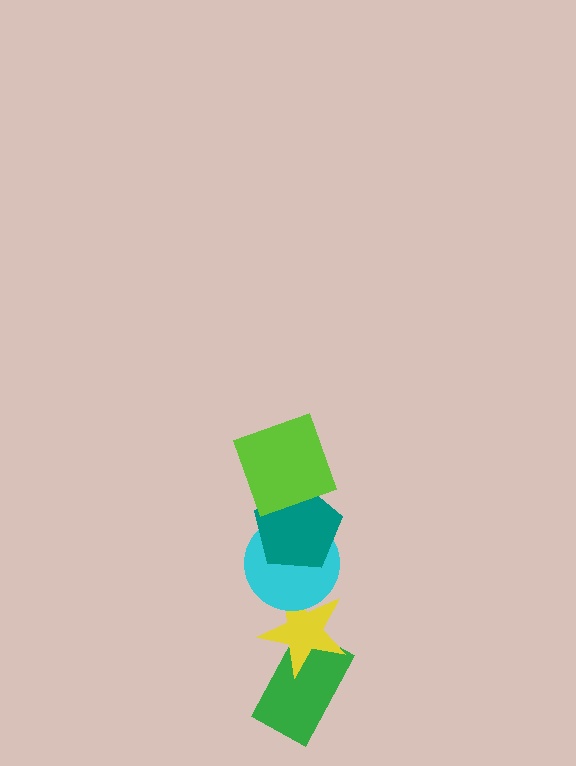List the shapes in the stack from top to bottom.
From top to bottom: the lime square, the teal pentagon, the cyan circle, the yellow star, the green rectangle.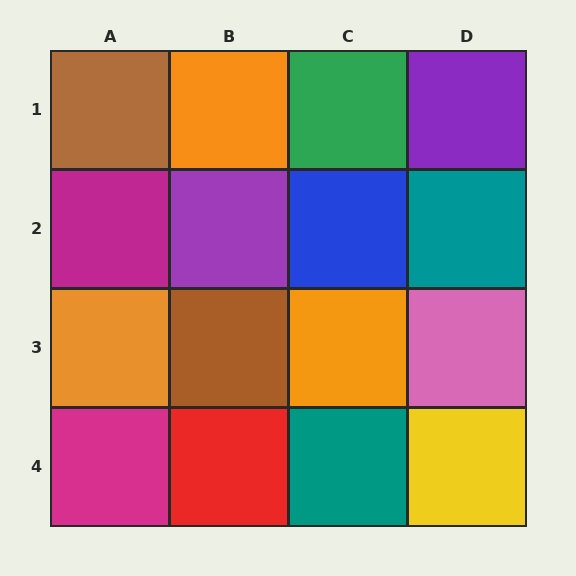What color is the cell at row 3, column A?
Orange.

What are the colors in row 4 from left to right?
Magenta, red, teal, yellow.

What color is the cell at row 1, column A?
Brown.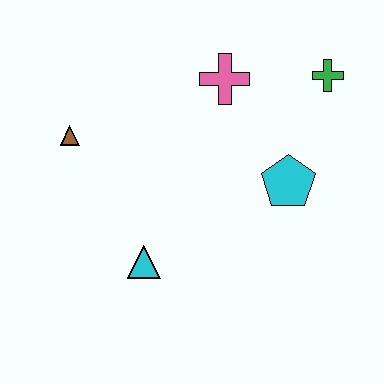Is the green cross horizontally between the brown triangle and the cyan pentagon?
No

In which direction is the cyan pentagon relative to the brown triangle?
The cyan pentagon is to the right of the brown triangle.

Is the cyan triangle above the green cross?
No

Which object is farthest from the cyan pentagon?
The brown triangle is farthest from the cyan pentagon.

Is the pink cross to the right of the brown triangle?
Yes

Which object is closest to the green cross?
The pink cross is closest to the green cross.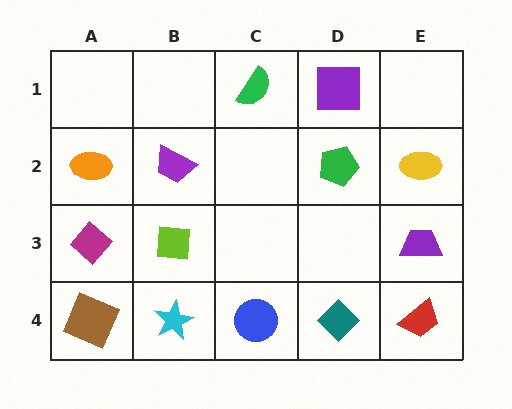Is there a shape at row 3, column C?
No, that cell is empty.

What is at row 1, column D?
A purple square.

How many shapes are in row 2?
4 shapes.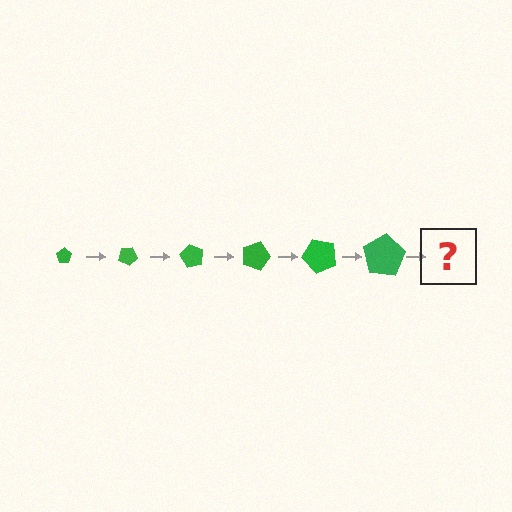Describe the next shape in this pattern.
It should be a pentagon, larger than the previous one and rotated 180 degrees from the start.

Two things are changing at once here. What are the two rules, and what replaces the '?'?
The two rules are that the pentagon grows larger each step and it rotates 30 degrees each step. The '?' should be a pentagon, larger than the previous one and rotated 180 degrees from the start.